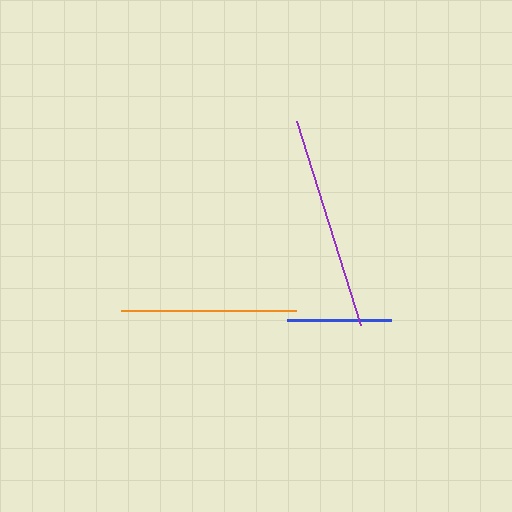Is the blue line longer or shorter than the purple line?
The purple line is longer than the blue line.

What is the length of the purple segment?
The purple segment is approximately 213 pixels long.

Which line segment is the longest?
The purple line is the longest at approximately 213 pixels.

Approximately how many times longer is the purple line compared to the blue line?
The purple line is approximately 2.0 times the length of the blue line.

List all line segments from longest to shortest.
From longest to shortest: purple, orange, blue.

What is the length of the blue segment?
The blue segment is approximately 105 pixels long.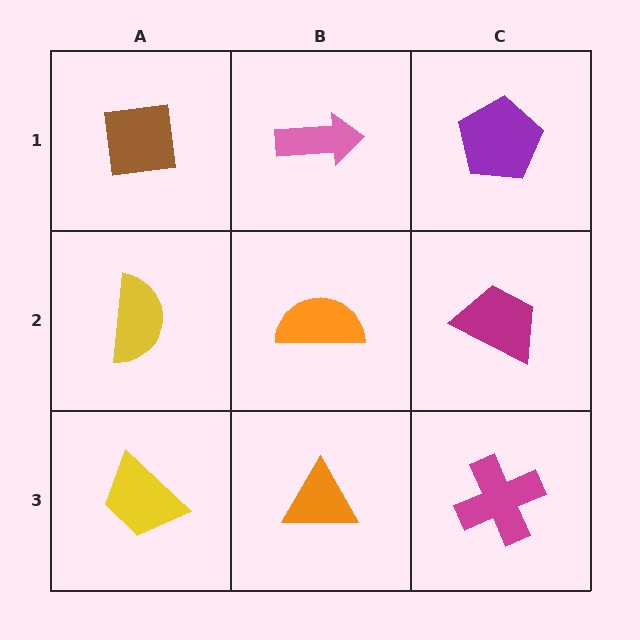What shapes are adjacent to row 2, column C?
A purple pentagon (row 1, column C), a magenta cross (row 3, column C), an orange semicircle (row 2, column B).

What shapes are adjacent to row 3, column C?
A magenta trapezoid (row 2, column C), an orange triangle (row 3, column B).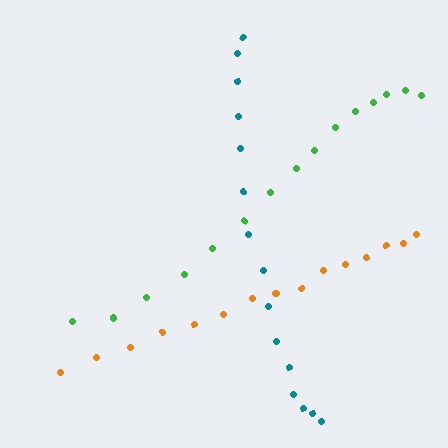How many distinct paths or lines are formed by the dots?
There are 3 distinct paths.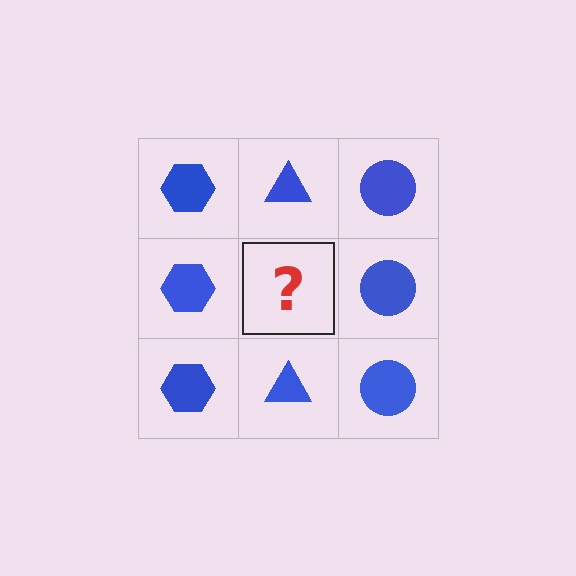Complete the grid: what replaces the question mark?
The question mark should be replaced with a blue triangle.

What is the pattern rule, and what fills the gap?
The rule is that each column has a consistent shape. The gap should be filled with a blue triangle.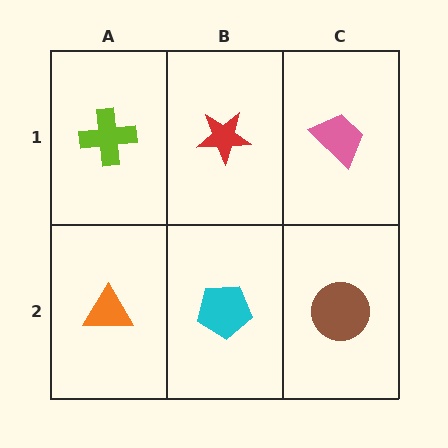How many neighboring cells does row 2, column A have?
2.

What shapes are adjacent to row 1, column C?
A brown circle (row 2, column C), a red star (row 1, column B).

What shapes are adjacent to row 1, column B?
A cyan pentagon (row 2, column B), a lime cross (row 1, column A), a pink trapezoid (row 1, column C).